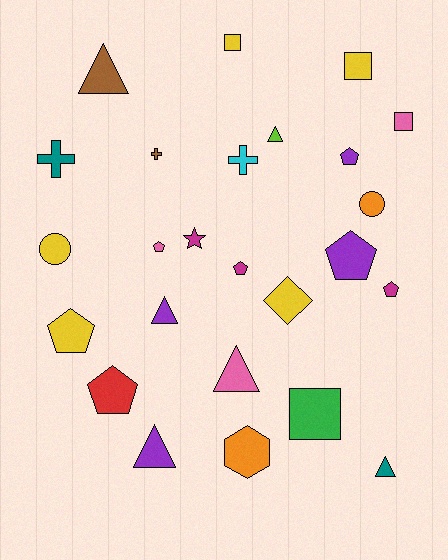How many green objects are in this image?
There is 1 green object.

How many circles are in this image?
There are 2 circles.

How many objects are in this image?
There are 25 objects.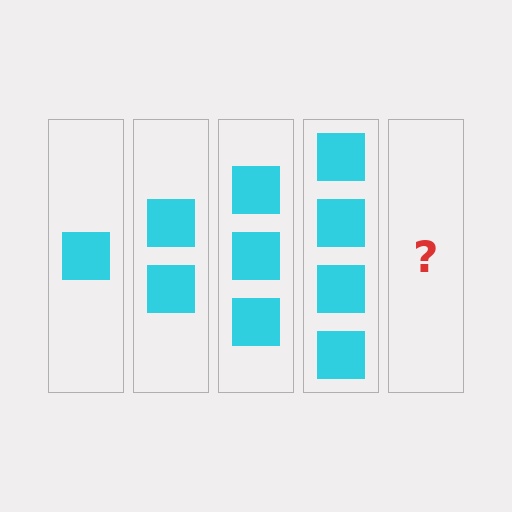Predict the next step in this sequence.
The next step is 5 squares.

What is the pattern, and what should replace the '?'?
The pattern is that each step adds one more square. The '?' should be 5 squares.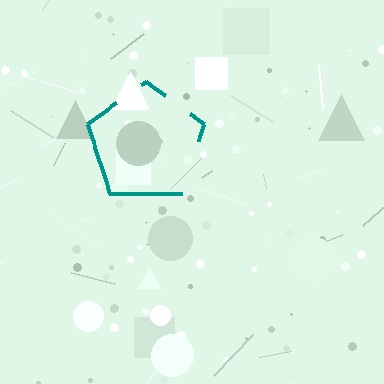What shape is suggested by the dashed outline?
The dashed outline suggests a pentagon.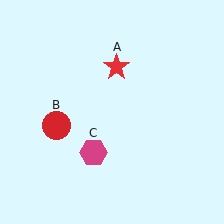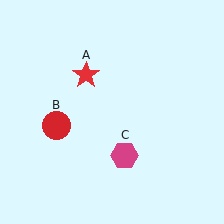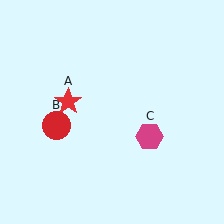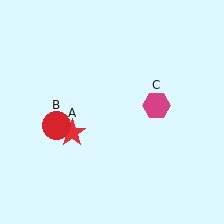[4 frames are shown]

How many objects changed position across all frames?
2 objects changed position: red star (object A), magenta hexagon (object C).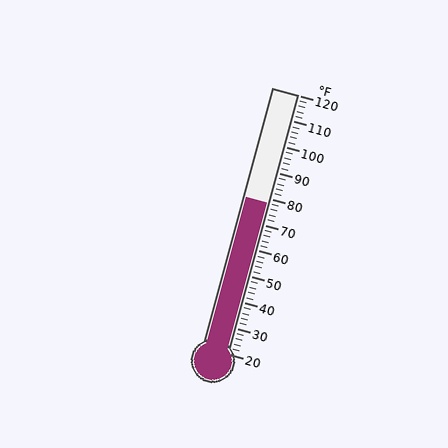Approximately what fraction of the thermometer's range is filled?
The thermometer is filled to approximately 60% of its range.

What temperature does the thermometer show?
The thermometer shows approximately 78°F.